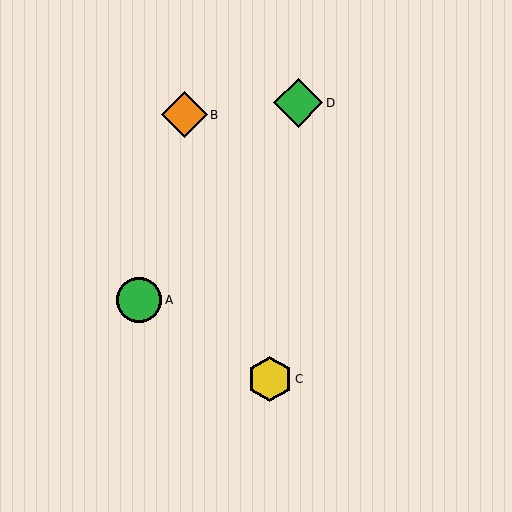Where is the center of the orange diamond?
The center of the orange diamond is at (184, 115).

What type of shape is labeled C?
Shape C is a yellow hexagon.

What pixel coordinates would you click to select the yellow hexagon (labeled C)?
Click at (270, 379) to select the yellow hexagon C.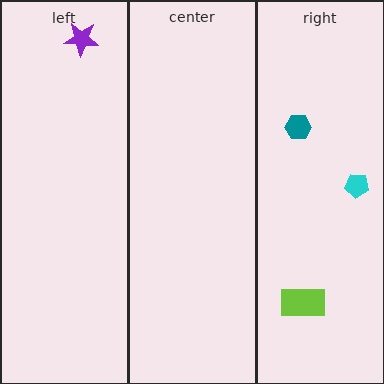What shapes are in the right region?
The teal hexagon, the cyan pentagon, the lime rectangle.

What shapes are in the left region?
The purple star.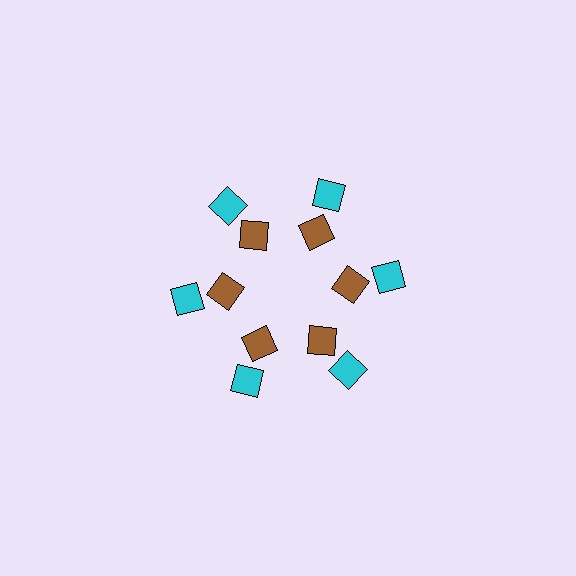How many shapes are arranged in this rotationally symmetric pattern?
There are 12 shapes, arranged in 6 groups of 2.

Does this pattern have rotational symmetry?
Yes, this pattern has 6-fold rotational symmetry. It looks the same after rotating 60 degrees around the center.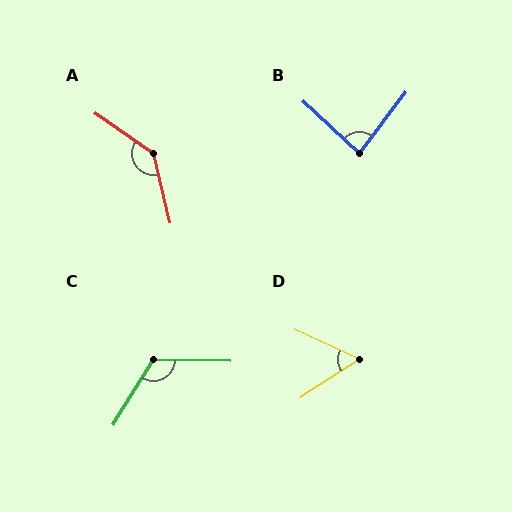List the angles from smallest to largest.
D (57°), B (84°), C (121°), A (138°).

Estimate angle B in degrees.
Approximately 84 degrees.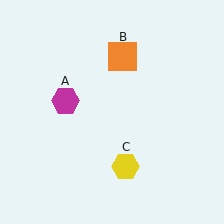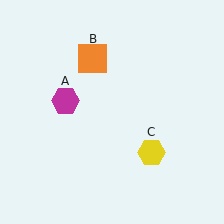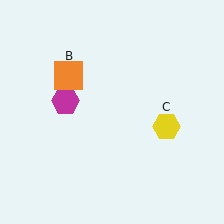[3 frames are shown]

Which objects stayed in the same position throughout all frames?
Magenta hexagon (object A) remained stationary.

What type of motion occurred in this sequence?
The orange square (object B), yellow hexagon (object C) rotated counterclockwise around the center of the scene.